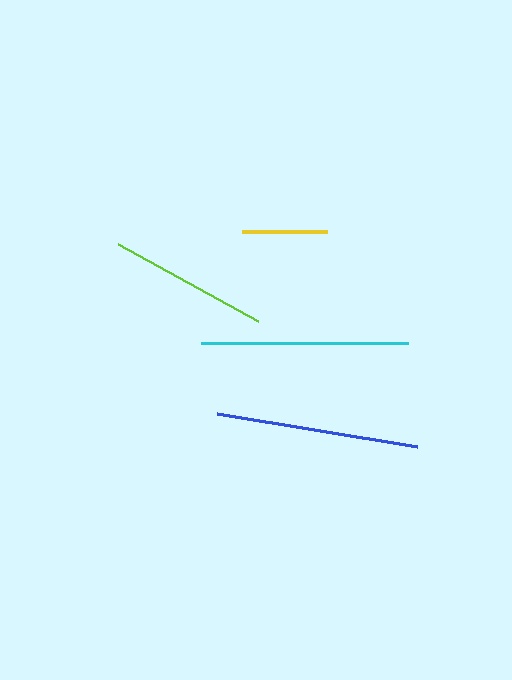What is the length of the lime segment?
The lime segment is approximately 160 pixels long.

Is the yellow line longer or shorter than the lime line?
The lime line is longer than the yellow line.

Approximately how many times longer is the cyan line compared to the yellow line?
The cyan line is approximately 2.5 times the length of the yellow line.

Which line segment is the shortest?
The yellow line is the shortest at approximately 85 pixels.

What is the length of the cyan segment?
The cyan segment is approximately 208 pixels long.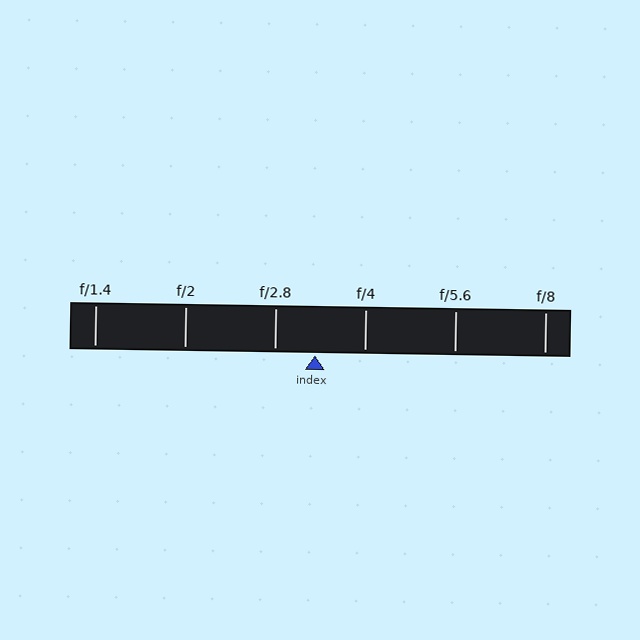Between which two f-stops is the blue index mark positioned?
The index mark is between f/2.8 and f/4.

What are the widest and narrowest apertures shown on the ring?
The widest aperture shown is f/1.4 and the narrowest is f/8.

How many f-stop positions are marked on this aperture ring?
There are 6 f-stop positions marked.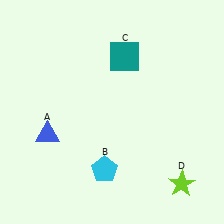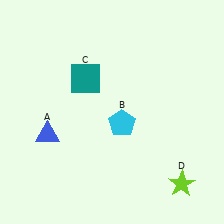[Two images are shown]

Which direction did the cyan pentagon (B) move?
The cyan pentagon (B) moved up.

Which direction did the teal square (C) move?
The teal square (C) moved left.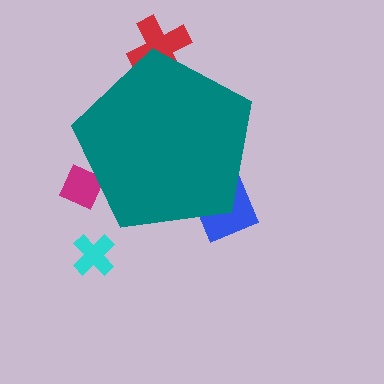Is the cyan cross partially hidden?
No, the cyan cross is fully visible.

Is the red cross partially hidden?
Yes, the red cross is partially hidden behind the teal pentagon.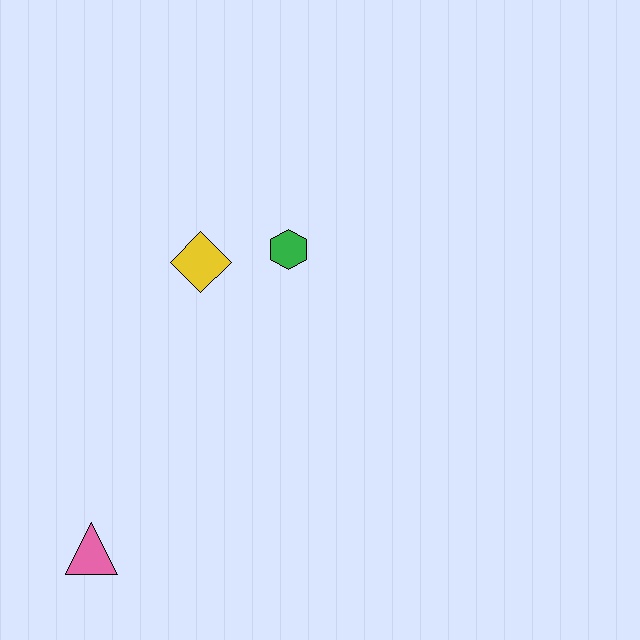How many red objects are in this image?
There are no red objects.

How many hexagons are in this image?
There is 1 hexagon.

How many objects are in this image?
There are 3 objects.